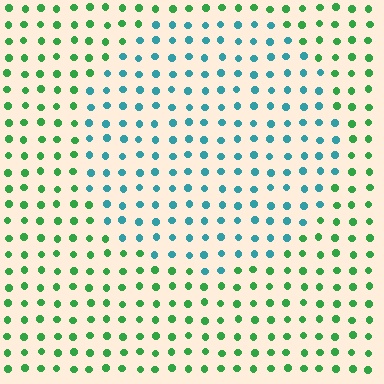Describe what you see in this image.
The image is filled with small green elements in a uniform arrangement. A circle-shaped region is visible where the elements are tinted to a slightly different hue, forming a subtle color boundary.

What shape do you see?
I see a circle.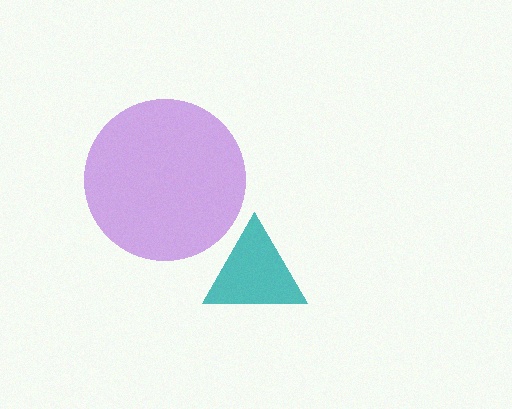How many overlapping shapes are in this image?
There are 2 overlapping shapes in the image.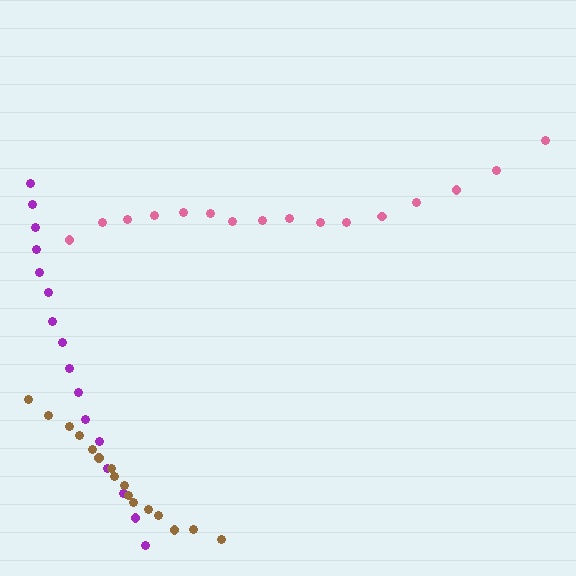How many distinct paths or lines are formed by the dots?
There are 3 distinct paths.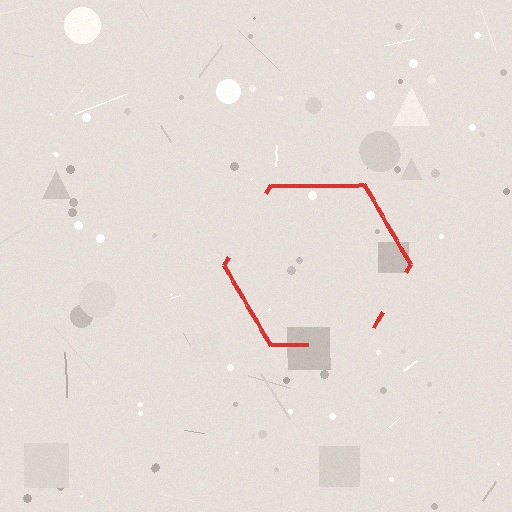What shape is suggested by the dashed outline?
The dashed outline suggests a hexagon.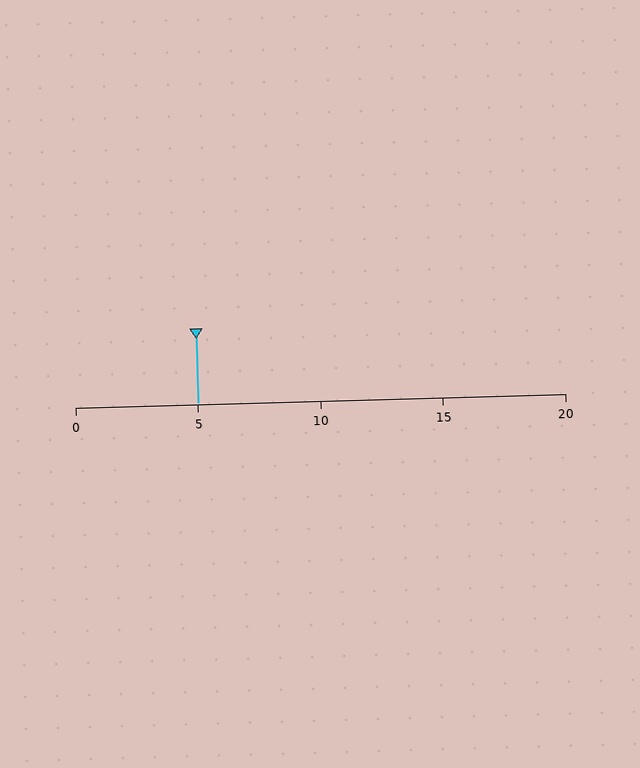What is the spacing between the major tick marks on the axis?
The major ticks are spaced 5 apart.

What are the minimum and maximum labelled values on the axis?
The axis runs from 0 to 20.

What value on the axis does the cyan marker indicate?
The marker indicates approximately 5.